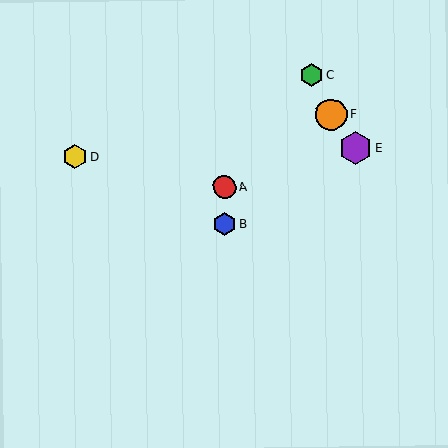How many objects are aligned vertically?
2 objects (A, B) are aligned vertically.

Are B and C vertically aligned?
No, B is at x≈225 and C is at x≈311.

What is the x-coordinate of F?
Object F is at x≈331.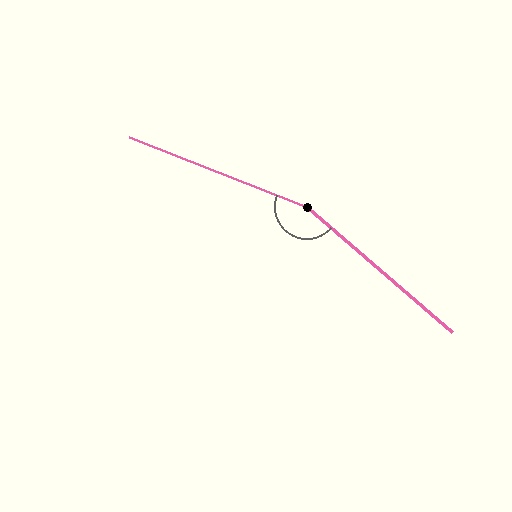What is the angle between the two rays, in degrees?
Approximately 161 degrees.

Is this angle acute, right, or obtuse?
It is obtuse.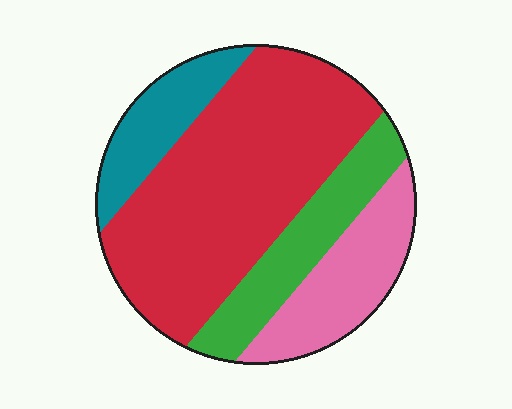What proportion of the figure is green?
Green covers about 15% of the figure.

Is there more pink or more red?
Red.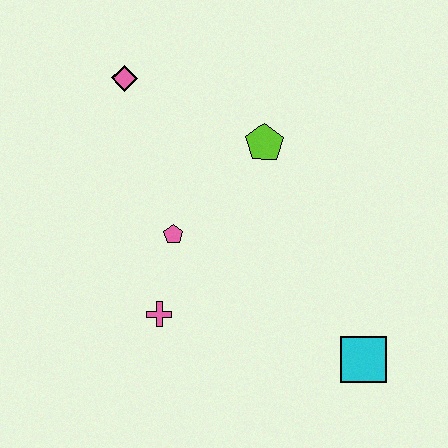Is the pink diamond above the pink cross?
Yes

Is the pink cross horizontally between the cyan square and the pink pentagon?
No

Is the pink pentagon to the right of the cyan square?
No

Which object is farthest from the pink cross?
The pink diamond is farthest from the pink cross.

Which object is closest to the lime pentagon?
The pink pentagon is closest to the lime pentagon.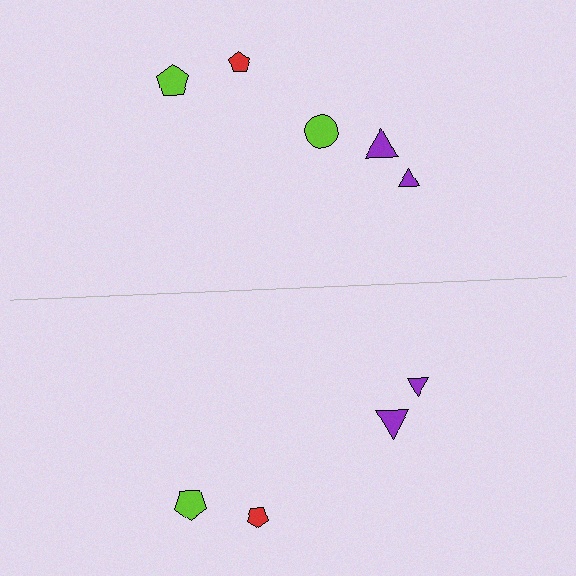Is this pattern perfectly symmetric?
No, the pattern is not perfectly symmetric. A lime circle is missing from the bottom side.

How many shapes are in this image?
There are 9 shapes in this image.